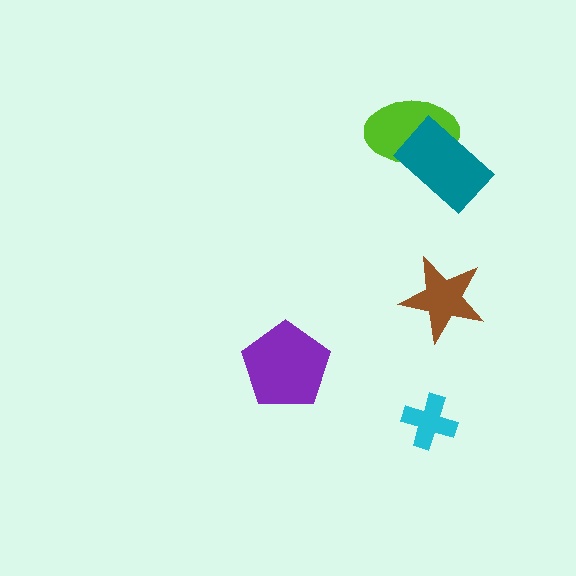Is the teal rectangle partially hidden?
No, no other shape covers it.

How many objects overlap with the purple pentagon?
0 objects overlap with the purple pentagon.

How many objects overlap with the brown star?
0 objects overlap with the brown star.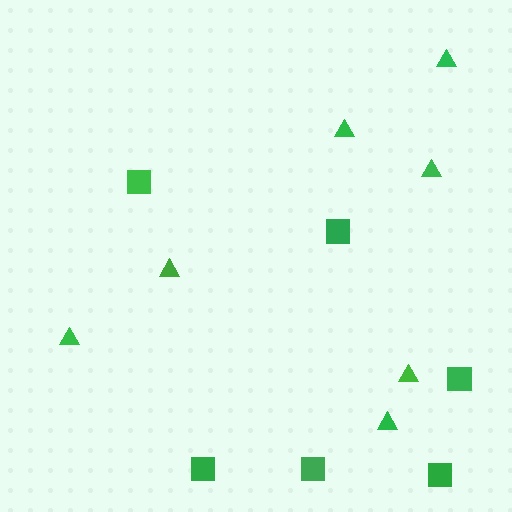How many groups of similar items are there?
There are 2 groups: one group of squares (6) and one group of triangles (7).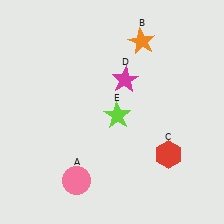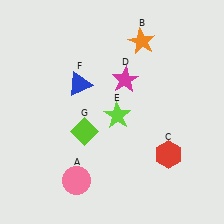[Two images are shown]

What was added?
A blue triangle (F), a lime diamond (G) were added in Image 2.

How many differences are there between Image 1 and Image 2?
There are 2 differences between the two images.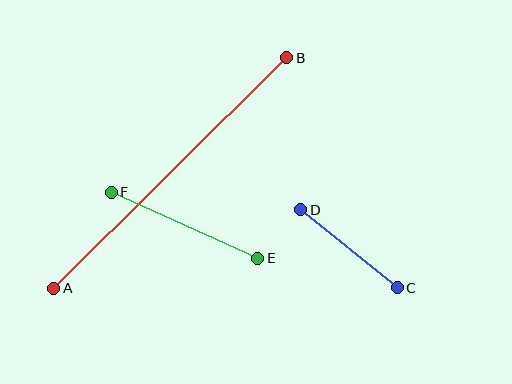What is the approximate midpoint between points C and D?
The midpoint is at approximately (349, 249) pixels.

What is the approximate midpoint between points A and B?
The midpoint is at approximately (170, 173) pixels.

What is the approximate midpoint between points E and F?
The midpoint is at approximately (184, 225) pixels.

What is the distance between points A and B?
The distance is approximately 328 pixels.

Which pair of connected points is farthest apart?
Points A and B are farthest apart.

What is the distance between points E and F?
The distance is approximately 161 pixels.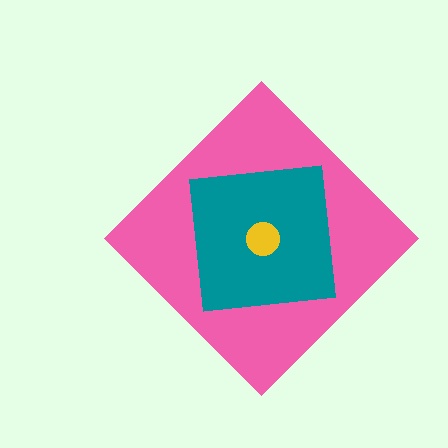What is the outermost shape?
The pink diamond.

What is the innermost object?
The yellow circle.